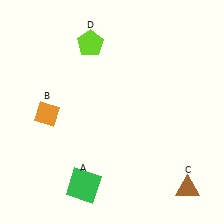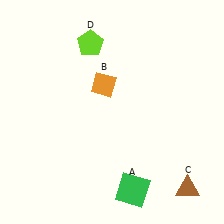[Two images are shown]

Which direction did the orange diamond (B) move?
The orange diamond (B) moved right.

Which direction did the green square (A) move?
The green square (A) moved right.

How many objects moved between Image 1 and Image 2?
2 objects moved between the two images.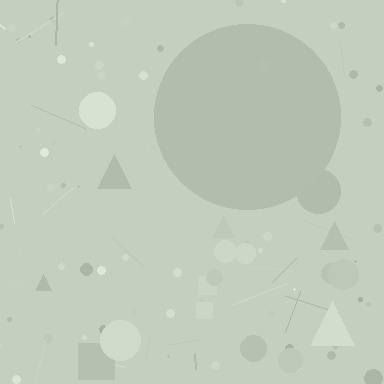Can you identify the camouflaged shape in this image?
The camouflaged shape is a circle.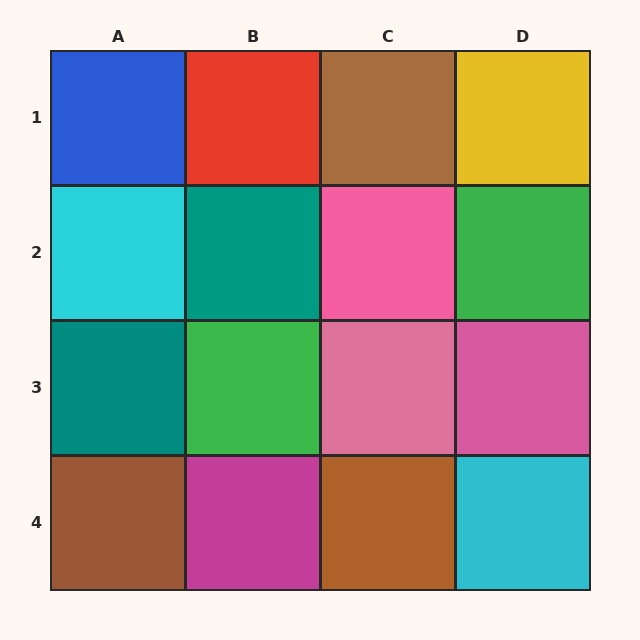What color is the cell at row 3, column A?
Teal.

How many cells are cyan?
2 cells are cyan.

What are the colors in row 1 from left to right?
Blue, red, brown, yellow.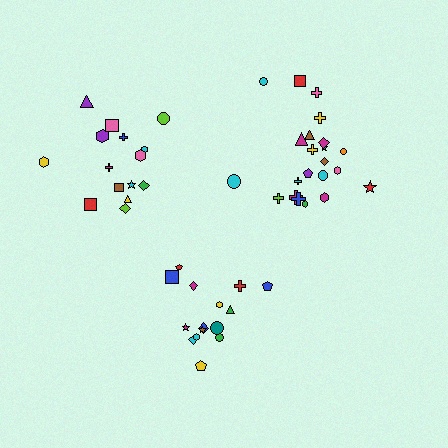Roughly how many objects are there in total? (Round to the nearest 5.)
Roughly 50 objects in total.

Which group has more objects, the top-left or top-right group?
The top-right group.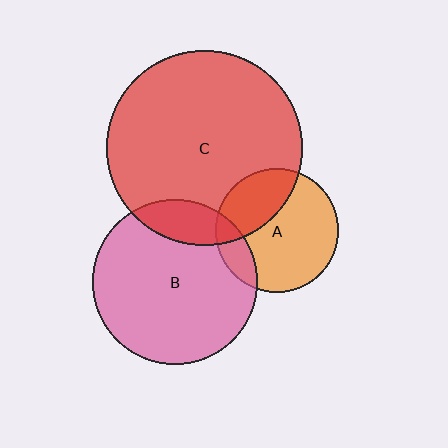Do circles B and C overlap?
Yes.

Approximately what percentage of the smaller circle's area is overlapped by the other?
Approximately 15%.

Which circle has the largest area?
Circle C (red).